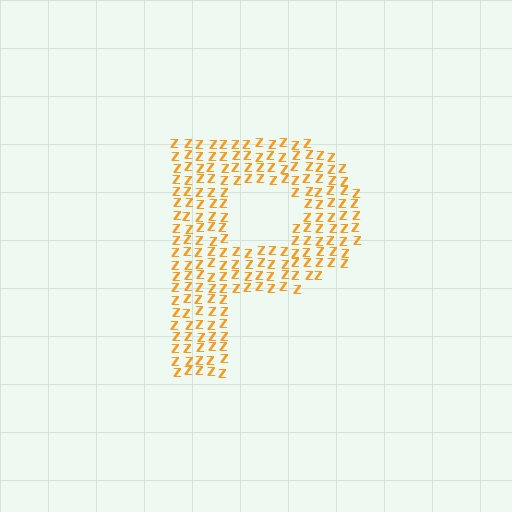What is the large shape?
The large shape is the letter P.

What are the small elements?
The small elements are letter Z's.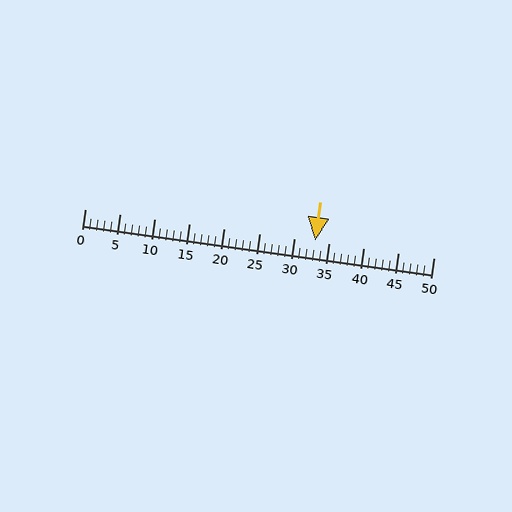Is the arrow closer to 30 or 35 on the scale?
The arrow is closer to 35.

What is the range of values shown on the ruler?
The ruler shows values from 0 to 50.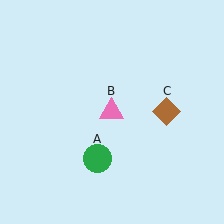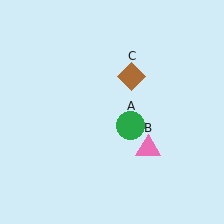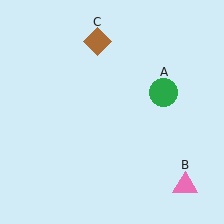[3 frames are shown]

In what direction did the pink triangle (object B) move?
The pink triangle (object B) moved down and to the right.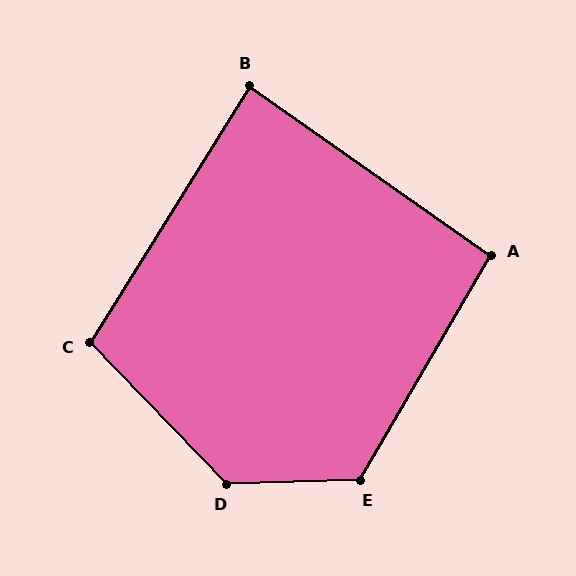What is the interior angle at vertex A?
Approximately 95 degrees (approximately right).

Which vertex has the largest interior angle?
D, at approximately 132 degrees.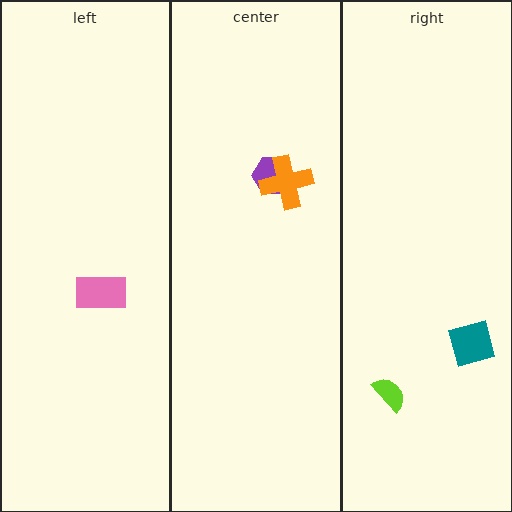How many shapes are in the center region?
2.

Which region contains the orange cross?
The center region.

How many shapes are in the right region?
2.